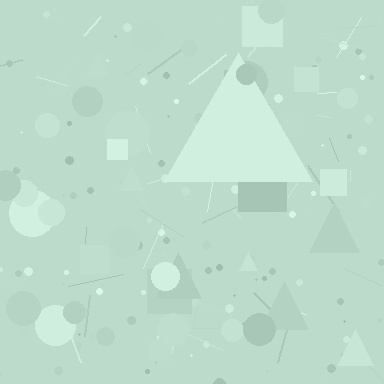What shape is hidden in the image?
A triangle is hidden in the image.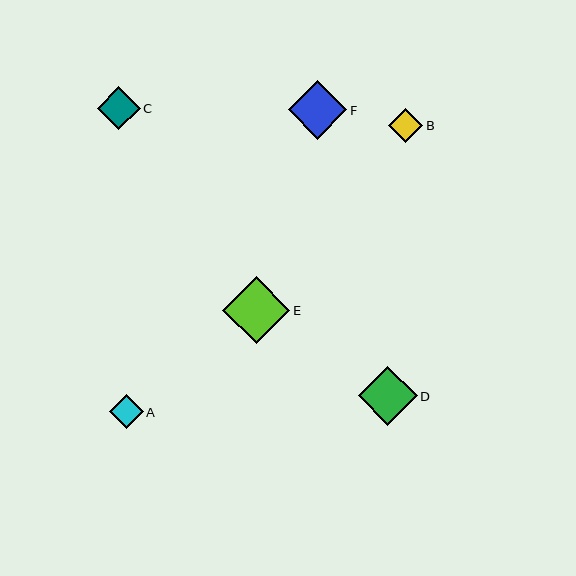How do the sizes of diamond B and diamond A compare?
Diamond B and diamond A are approximately the same size.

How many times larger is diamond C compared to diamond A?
Diamond C is approximately 1.3 times the size of diamond A.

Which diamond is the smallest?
Diamond A is the smallest with a size of approximately 34 pixels.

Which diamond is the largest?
Diamond E is the largest with a size of approximately 67 pixels.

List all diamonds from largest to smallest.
From largest to smallest: E, D, F, C, B, A.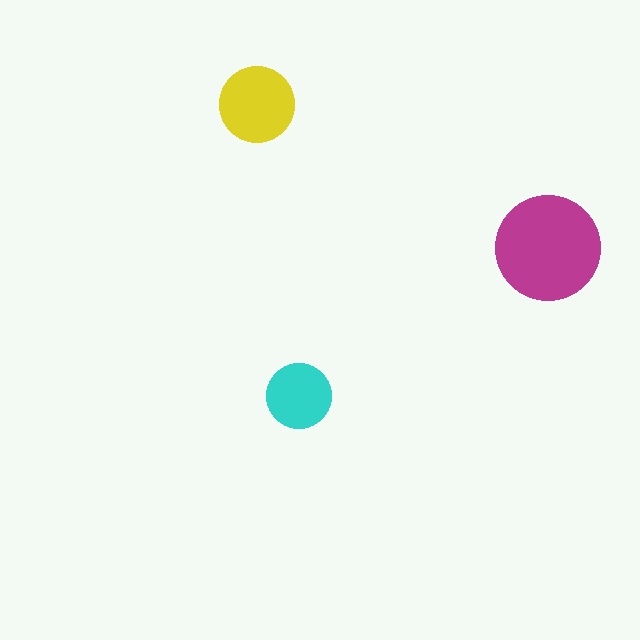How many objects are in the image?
There are 3 objects in the image.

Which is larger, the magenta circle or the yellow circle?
The magenta one.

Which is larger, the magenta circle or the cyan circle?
The magenta one.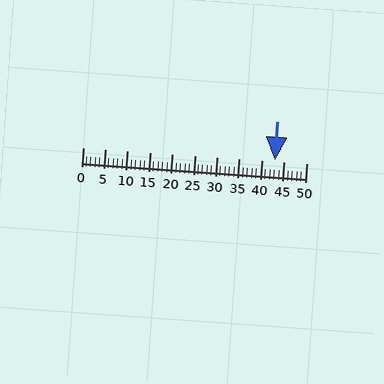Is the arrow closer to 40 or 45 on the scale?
The arrow is closer to 45.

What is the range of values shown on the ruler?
The ruler shows values from 0 to 50.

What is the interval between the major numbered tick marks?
The major tick marks are spaced 5 units apart.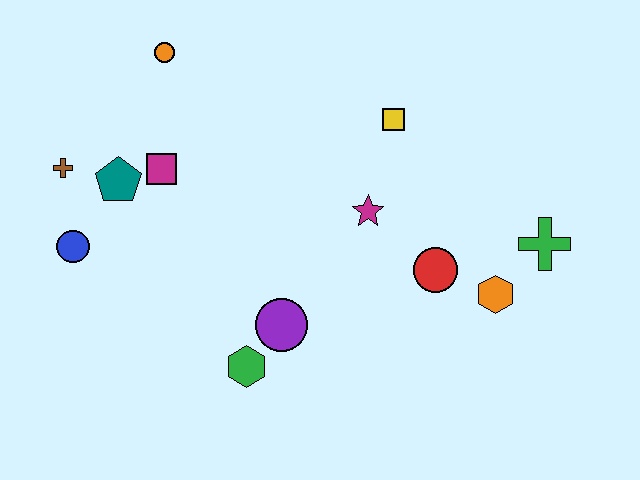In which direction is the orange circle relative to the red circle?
The orange circle is to the left of the red circle.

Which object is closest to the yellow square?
The magenta star is closest to the yellow square.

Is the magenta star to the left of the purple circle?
No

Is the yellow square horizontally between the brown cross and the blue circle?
No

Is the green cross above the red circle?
Yes